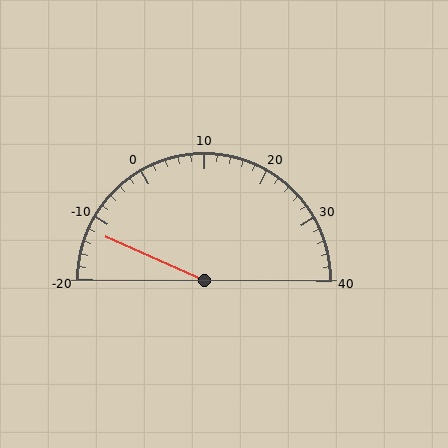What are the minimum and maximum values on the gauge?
The gauge ranges from -20 to 40.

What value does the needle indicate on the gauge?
The needle indicates approximately -12.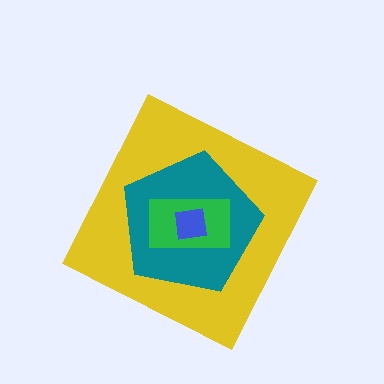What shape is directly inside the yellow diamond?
The teal pentagon.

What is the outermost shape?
The yellow diamond.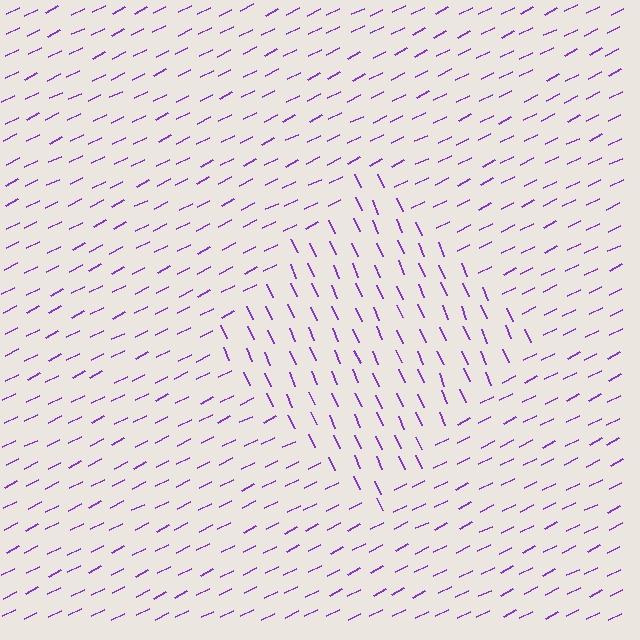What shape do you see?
I see a diamond.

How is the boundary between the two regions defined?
The boundary is defined purely by a change in line orientation (approximately 87 degrees difference). All lines are the same color and thickness.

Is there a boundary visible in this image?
Yes, there is a texture boundary formed by a change in line orientation.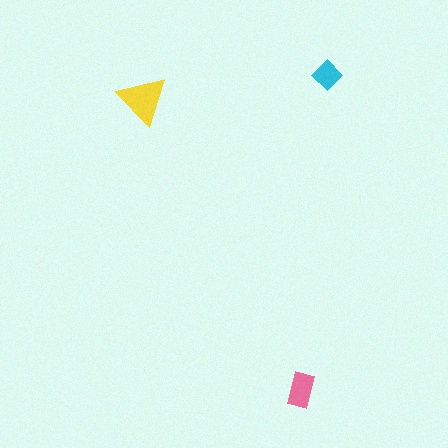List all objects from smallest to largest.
The cyan diamond, the pink rectangle, the yellow triangle.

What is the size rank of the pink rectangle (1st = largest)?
2nd.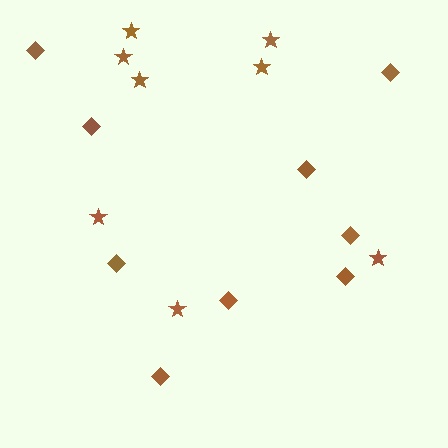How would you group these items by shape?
There are 2 groups: one group of stars (8) and one group of diamonds (9).